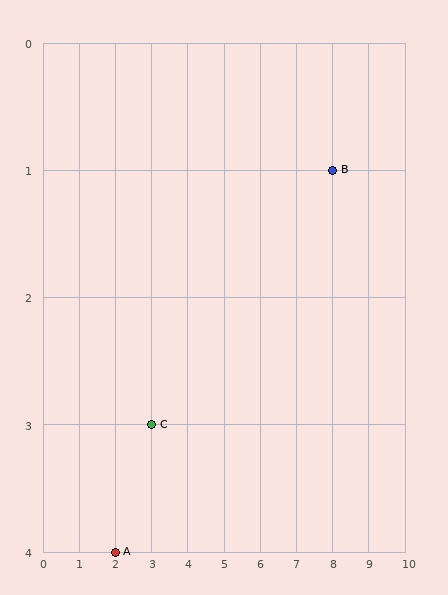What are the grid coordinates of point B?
Point B is at grid coordinates (8, 1).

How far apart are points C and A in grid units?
Points C and A are 1 column and 1 row apart (about 1.4 grid units diagonally).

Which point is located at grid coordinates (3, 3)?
Point C is at (3, 3).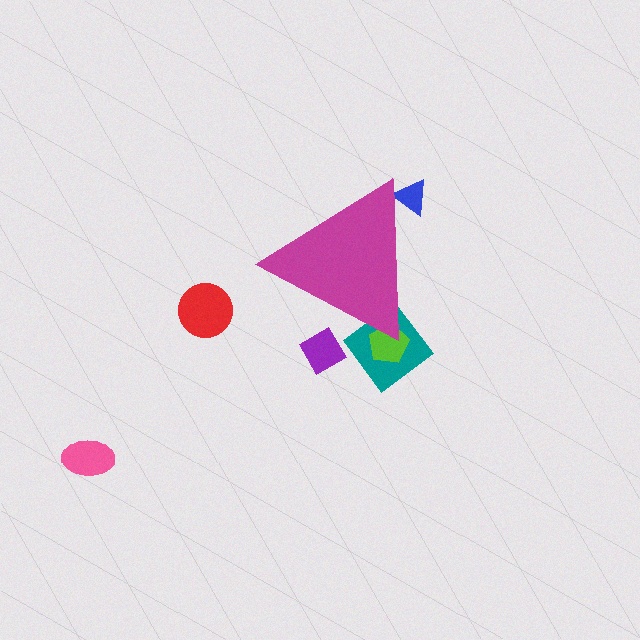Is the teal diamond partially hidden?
Yes, the teal diamond is partially hidden behind the magenta triangle.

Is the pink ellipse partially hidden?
No, the pink ellipse is fully visible.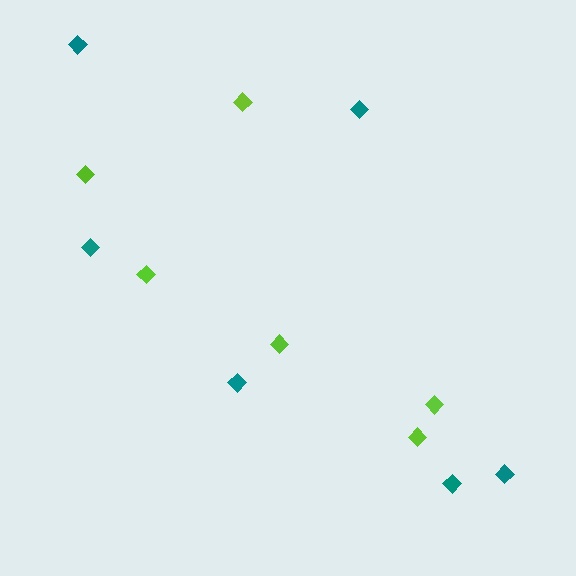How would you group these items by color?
There are 2 groups: one group of lime diamonds (6) and one group of teal diamonds (6).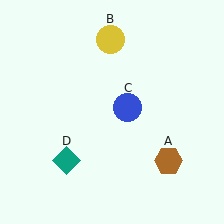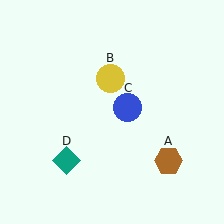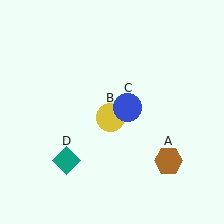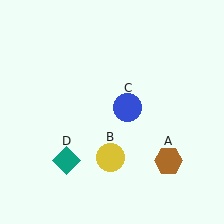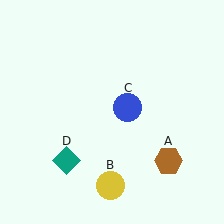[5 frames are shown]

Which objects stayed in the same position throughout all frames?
Brown hexagon (object A) and blue circle (object C) and teal diamond (object D) remained stationary.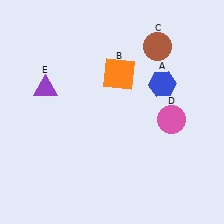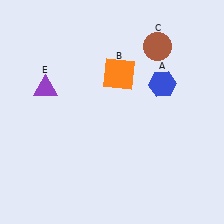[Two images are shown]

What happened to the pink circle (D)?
The pink circle (D) was removed in Image 2. It was in the bottom-right area of Image 1.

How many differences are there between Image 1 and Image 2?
There is 1 difference between the two images.